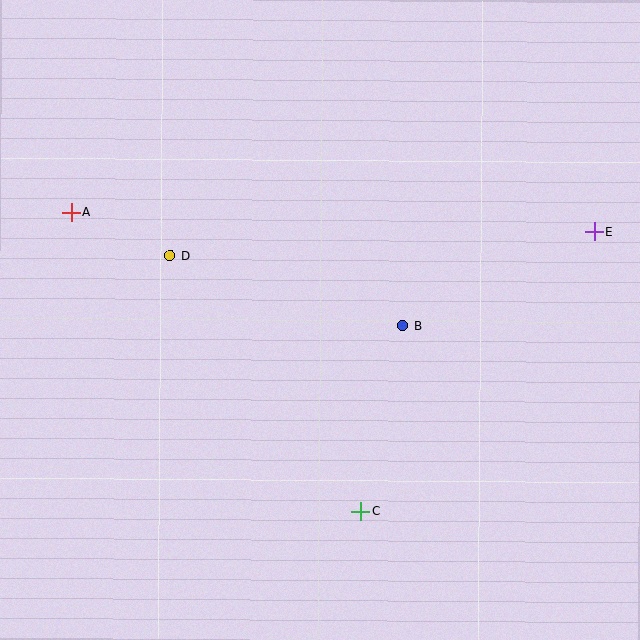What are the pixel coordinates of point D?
Point D is at (170, 255).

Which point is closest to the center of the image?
Point B at (403, 325) is closest to the center.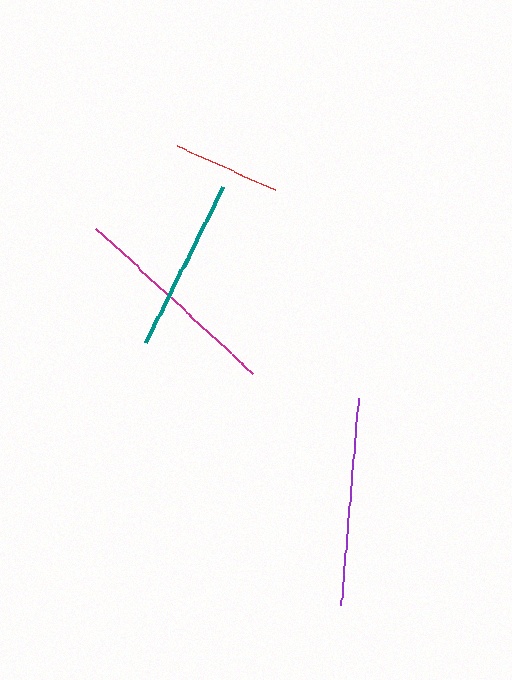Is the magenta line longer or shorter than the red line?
The magenta line is longer than the red line.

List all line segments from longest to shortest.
From longest to shortest: magenta, purple, teal, red.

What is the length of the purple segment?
The purple segment is approximately 207 pixels long.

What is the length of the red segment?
The red segment is approximately 107 pixels long.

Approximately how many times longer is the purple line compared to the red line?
The purple line is approximately 1.9 times the length of the red line.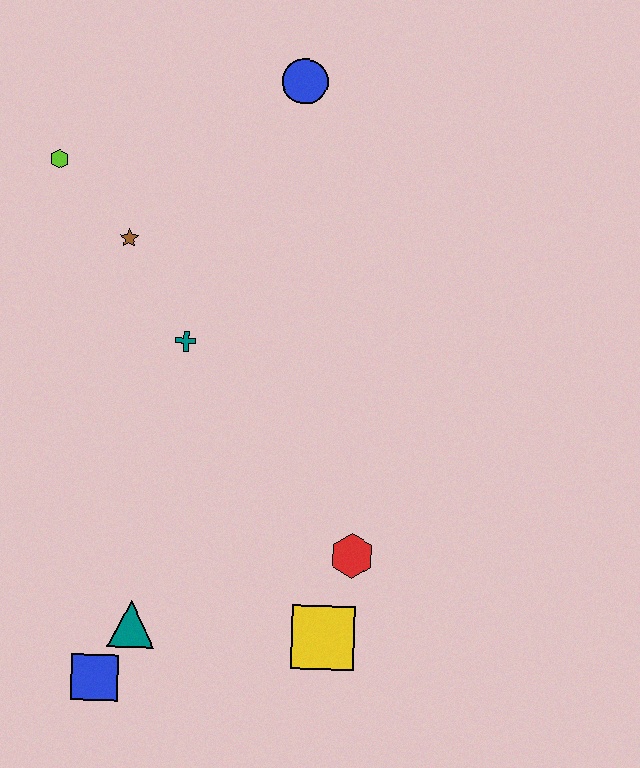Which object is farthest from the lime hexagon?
The yellow square is farthest from the lime hexagon.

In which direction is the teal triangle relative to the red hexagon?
The teal triangle is to the left of the red hexagon.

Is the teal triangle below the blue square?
No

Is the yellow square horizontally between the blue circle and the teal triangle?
No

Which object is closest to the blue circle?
The brown star is closest to the blue circle.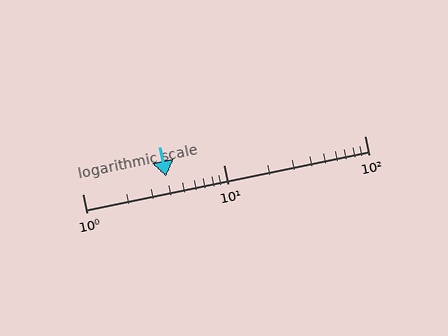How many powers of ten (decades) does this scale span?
The scale spans 2 decades, from 1 to 100.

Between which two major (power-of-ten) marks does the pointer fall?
The pointer is between 1 and 10.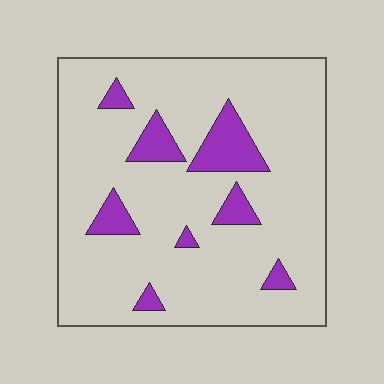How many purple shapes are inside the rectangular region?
8.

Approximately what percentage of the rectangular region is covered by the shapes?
Approximately 15%.